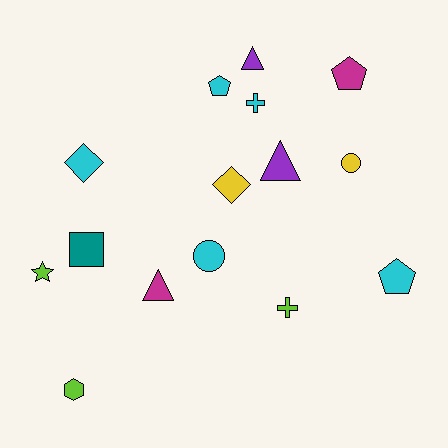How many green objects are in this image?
There are no green objects.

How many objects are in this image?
There are 15 objects.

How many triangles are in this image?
There are 3 triangles.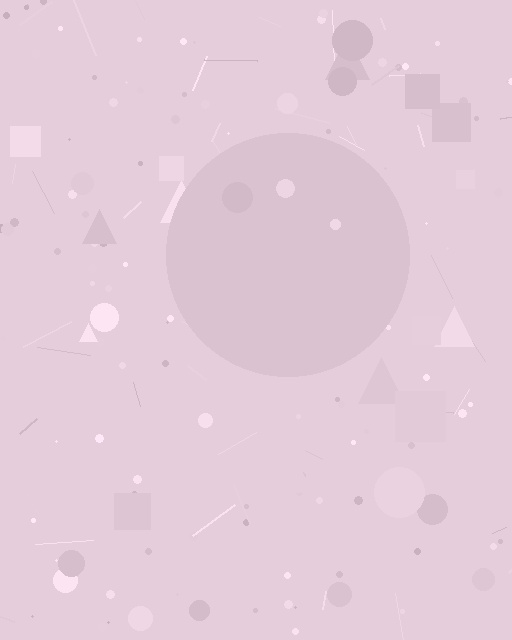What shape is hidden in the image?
A circle is hidden in the image.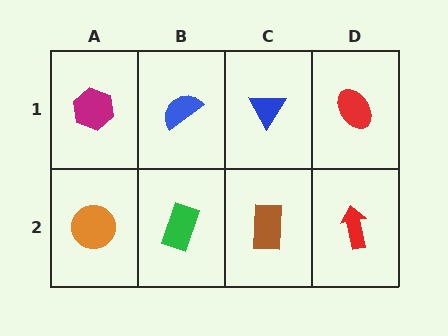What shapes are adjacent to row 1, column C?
A brown rectangle (row 2, column C), a blue semicircle (row 1, column B), a red ellipse (row 1, column D).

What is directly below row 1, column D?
A red arrow.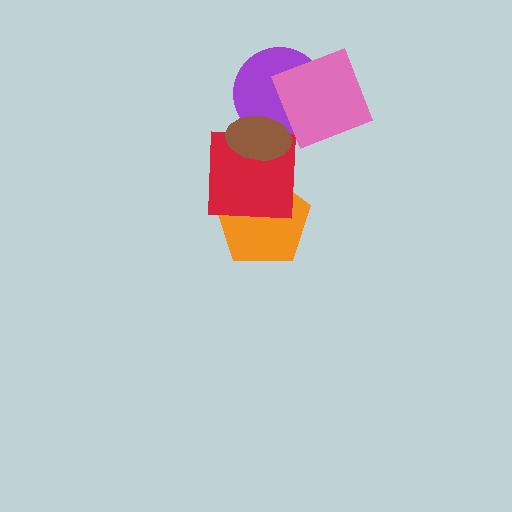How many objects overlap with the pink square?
1 object overlaps with the pink square.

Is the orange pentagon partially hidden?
Yes, it is partially covered by another shape.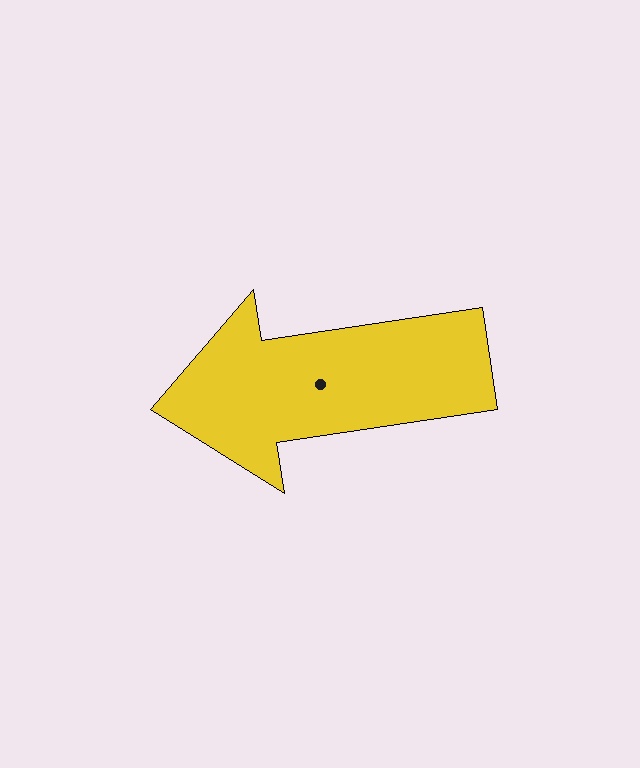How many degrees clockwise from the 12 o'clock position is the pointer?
Approximately 262 degrees.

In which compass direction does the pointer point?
West.